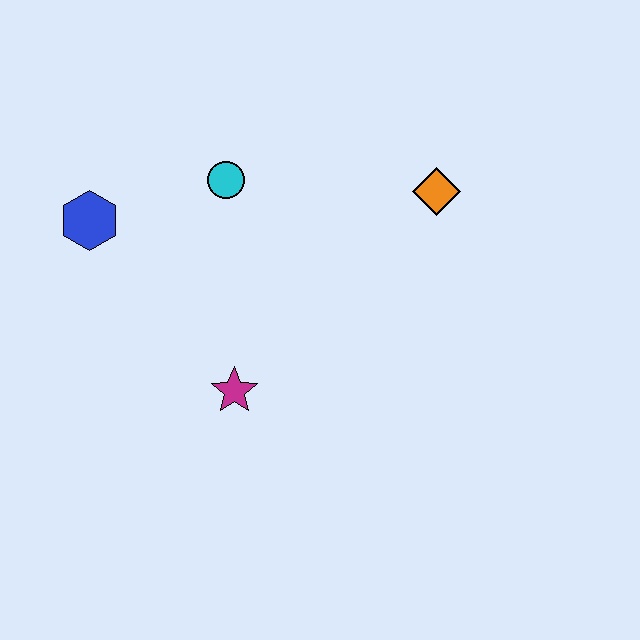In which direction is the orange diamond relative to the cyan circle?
The orange diamond is to the right of the cyan circle.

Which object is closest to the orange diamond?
The cyan circle is closest to the orange diamond.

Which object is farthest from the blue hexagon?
The orange diamond is farthest from the blue hexagon.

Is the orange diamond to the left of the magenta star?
No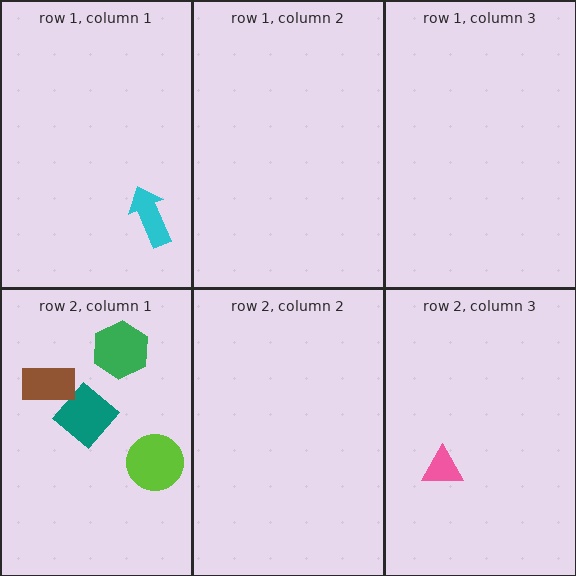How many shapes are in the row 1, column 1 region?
1.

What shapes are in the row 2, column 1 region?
The lime circle, the teal diamond, the brown rectangle, the green hexagon.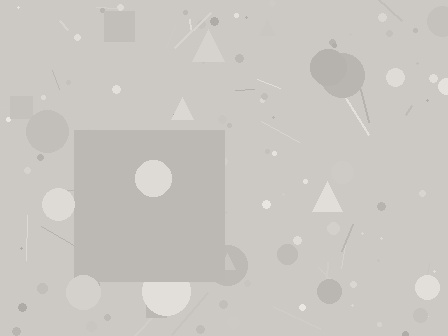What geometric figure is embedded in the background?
A square is embedded in the background.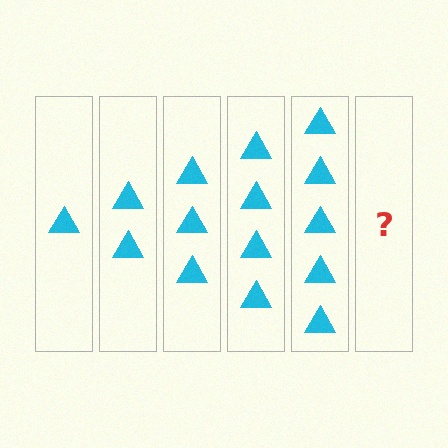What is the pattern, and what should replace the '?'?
The pattern is that each step adds one more triangle. The '?' should be 6 triangles.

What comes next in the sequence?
The next element should be 6 triangles.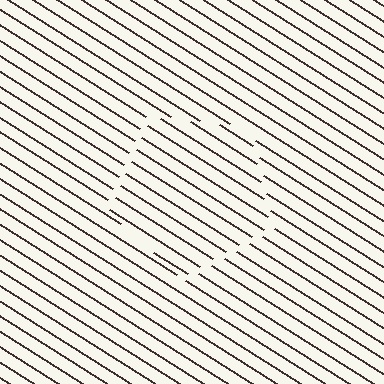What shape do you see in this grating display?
An illusory pentagon. The interior of the shape contains the same grating, shifted by half a period — the contour is defined by the phase discontinuity where line-ends from the inner and outer gratings abut.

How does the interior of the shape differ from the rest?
The interior of the shape contains the same grating, shifted by half a period — the contour is defined by the phase discontinuity where line-ends from the inner and outer gratings abut.